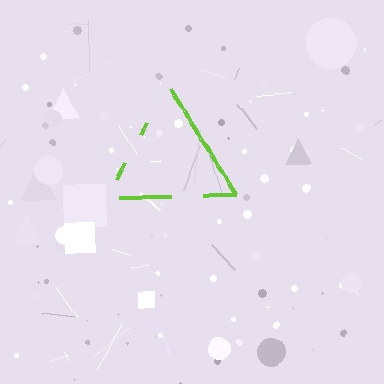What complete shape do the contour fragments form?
The contour fragments form a triangle.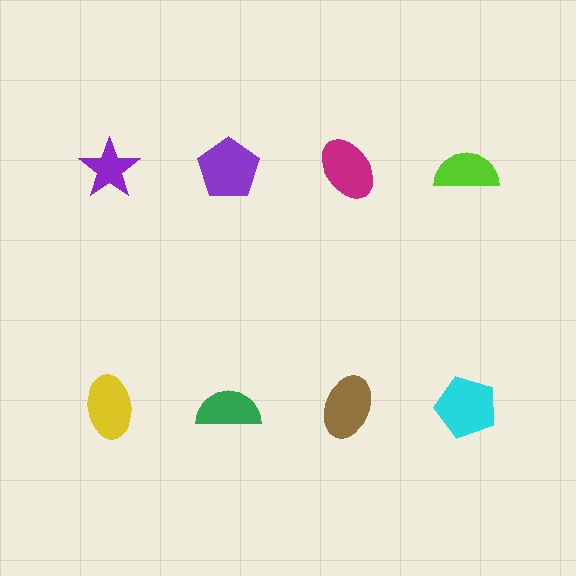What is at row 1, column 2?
A purple pentagon.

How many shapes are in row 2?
4 shapes.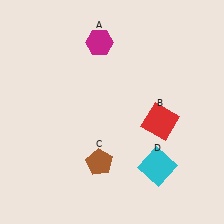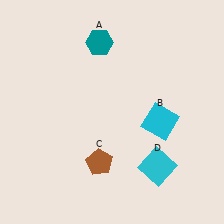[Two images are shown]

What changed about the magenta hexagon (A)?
In Image 1, A is magenta. In Image 2, it changed to teal.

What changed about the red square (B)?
In Image 1, B is red. In Image 2, it changed to cyan.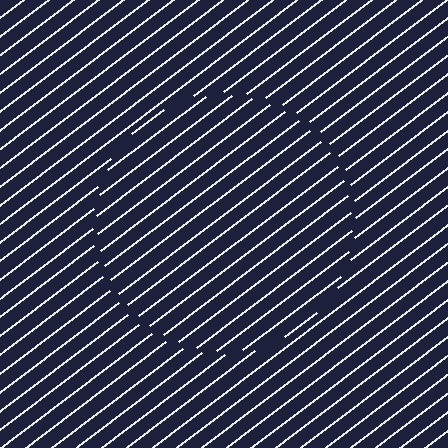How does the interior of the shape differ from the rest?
The interior of the shape contains the same grating, shifted by half a period — the contour is defined by the phase discontinuity where line-ends from the inner and outer gratings abut.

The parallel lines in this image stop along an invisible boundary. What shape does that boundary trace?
An illusory circle. The interior of the shape contains the same grating, shifted by half a period — the contour is defined by the phase discontinuity where line-ends from the inner and outer gratings abut.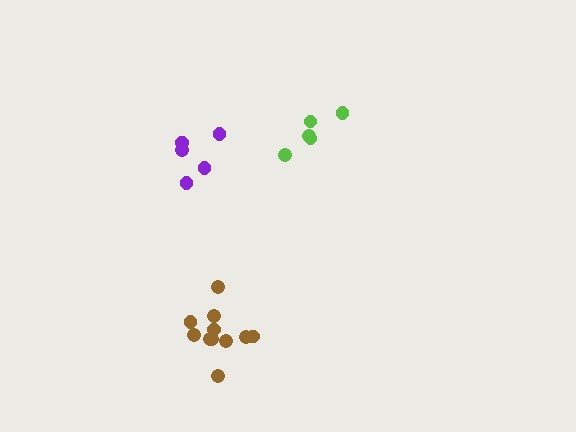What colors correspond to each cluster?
The clusters are colored: brown, lime, purple.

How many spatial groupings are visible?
There are 3 spatial groupings.